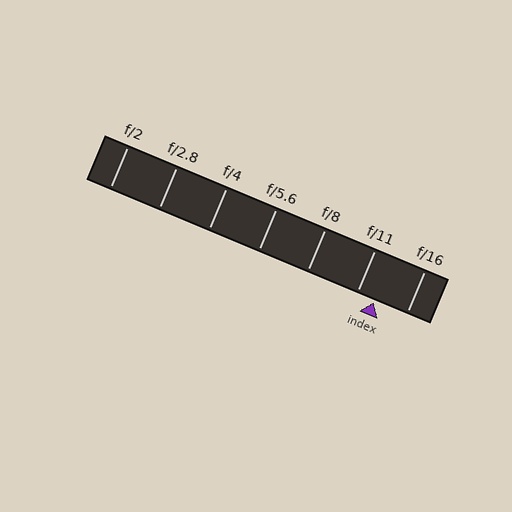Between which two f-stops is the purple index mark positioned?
The index mark is between f/11 and f/16.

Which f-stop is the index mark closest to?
The index mark is closest to f/11.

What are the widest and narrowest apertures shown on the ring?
The widest aperture shown is f/2 and the narrowest is f/16.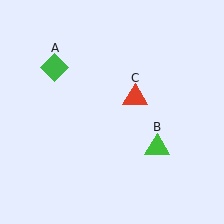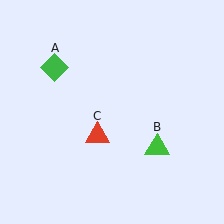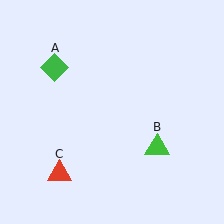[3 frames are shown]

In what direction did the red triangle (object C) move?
The red triangle (object C) moved down and to the left.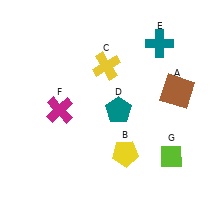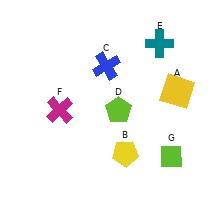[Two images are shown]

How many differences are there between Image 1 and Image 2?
There are 3 differences between the two images.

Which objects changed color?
A changed from brown to yellow. C changed from yellow to blue. D changed from teal to lime.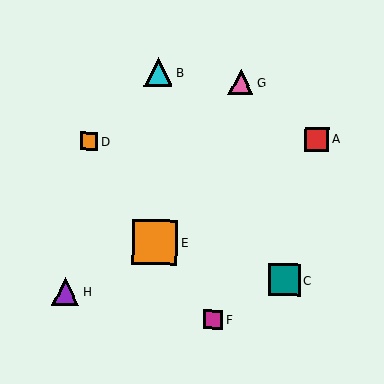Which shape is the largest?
The orange square (labeled E) is the largest.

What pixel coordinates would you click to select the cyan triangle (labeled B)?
Click at (158, 72) to select the cyan triangle B.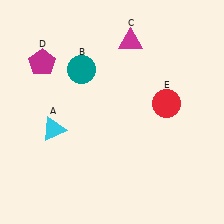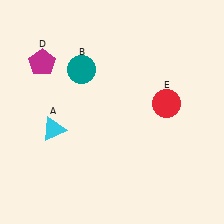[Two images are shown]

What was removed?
The magenta triangle (C) was removed in Image 2.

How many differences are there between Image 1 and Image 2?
There is 1 difference between the two images.